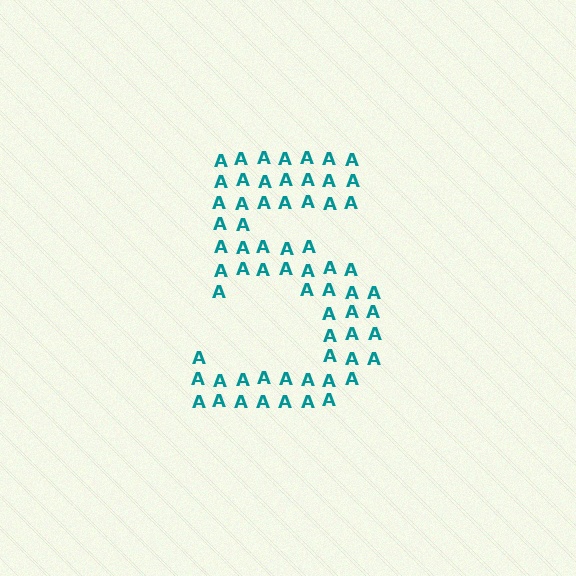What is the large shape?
The large shape is the digit 5.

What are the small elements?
The small elements are letter A's.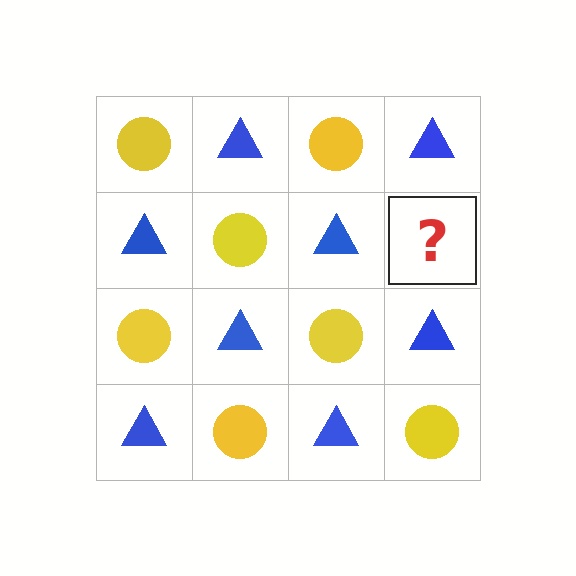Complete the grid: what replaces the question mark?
The question mark should be replaced with a yellow circle.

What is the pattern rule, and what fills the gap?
The rule is that it alternates yellow circle and blue triangle in a checkerboard pattern. The gap should be filled with a yellow circle.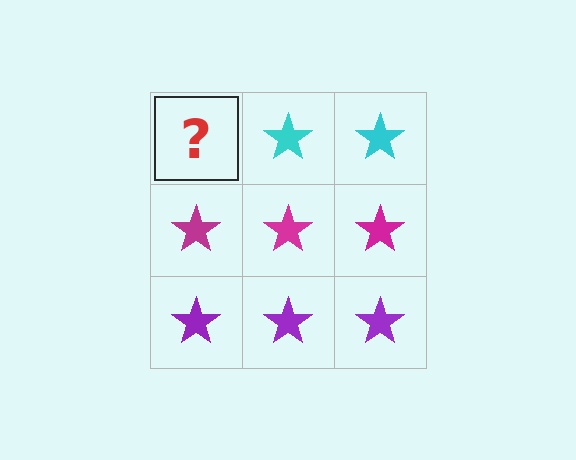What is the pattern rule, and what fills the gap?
The rule is that each row has a consistent color. The gap should be filled with a cyan star.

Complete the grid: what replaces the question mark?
The question mark should be replaced with a cyan star.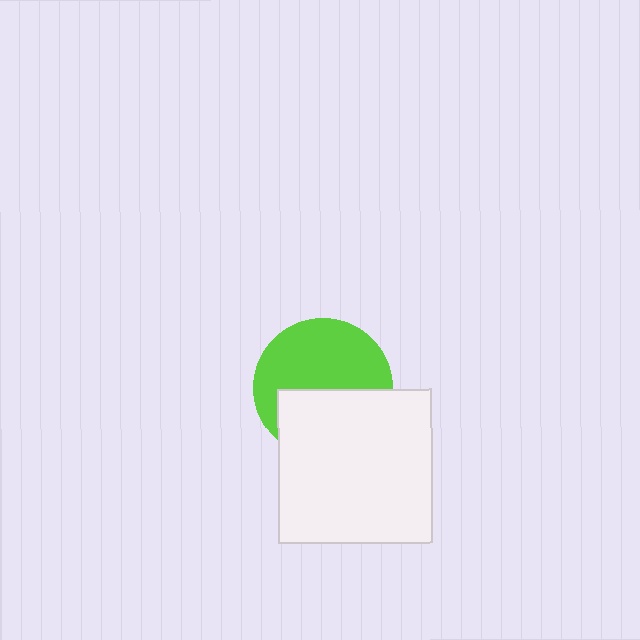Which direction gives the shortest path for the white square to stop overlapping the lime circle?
Moving down gives the shortest separation.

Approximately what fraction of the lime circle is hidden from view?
Roughly 43% of the lime circle is hidden behind the white square.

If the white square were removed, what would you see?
You would see the complete lime circle.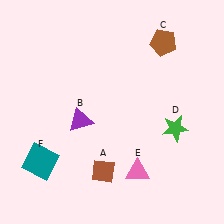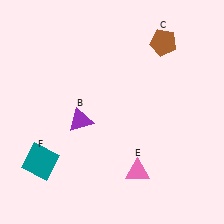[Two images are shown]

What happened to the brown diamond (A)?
The brown diamond (A) was removed in Image 2. It was in the bottom-left area of Image 1.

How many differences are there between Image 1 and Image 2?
There are 2 differences between the two images.